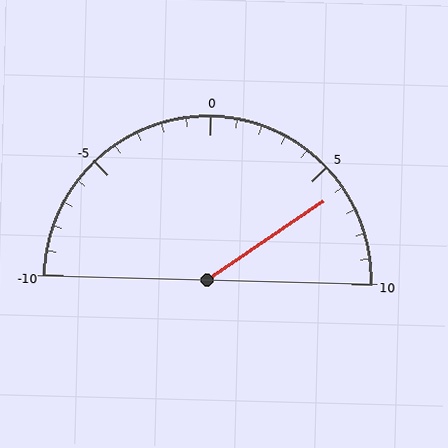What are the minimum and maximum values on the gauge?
The gauge ranges from -10 to 10.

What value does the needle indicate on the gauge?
The needle indicates approximately 6.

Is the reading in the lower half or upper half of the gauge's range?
The reading is in the upper half of the range (-10 to 10).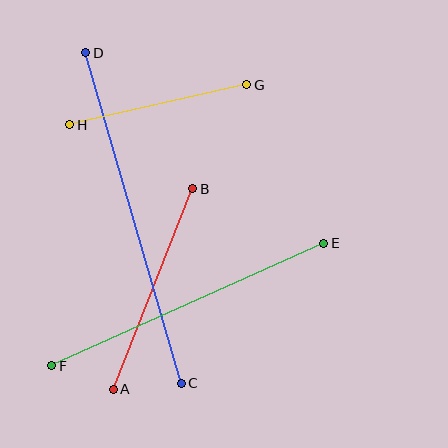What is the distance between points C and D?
The distance is approximately 344 pixels.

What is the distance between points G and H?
The distance is approximately 181 pixels.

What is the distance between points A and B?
The distance is approximately 216 pixels.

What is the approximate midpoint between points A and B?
The midpoint is at approximately (153, 289) pixels.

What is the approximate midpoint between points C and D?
The midpoint is at approximately (133, 218) pixels.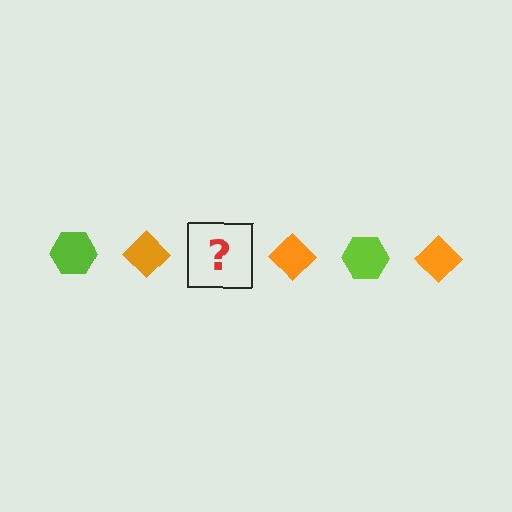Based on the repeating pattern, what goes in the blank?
The blank should be a lime hexagon.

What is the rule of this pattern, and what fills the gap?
The rule is that the pattern alternates between lime hexagon and orange diamond. The gap should be filled with a lime hexagon.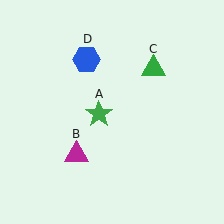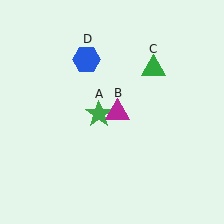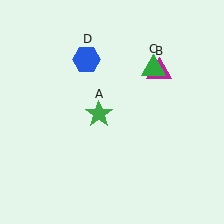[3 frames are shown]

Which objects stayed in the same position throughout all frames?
Green star (object A) and green triangle (object C) and blue hexagon (object D) remained stationary.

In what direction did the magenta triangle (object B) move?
The magenta triangle (object B) moved up and to the right.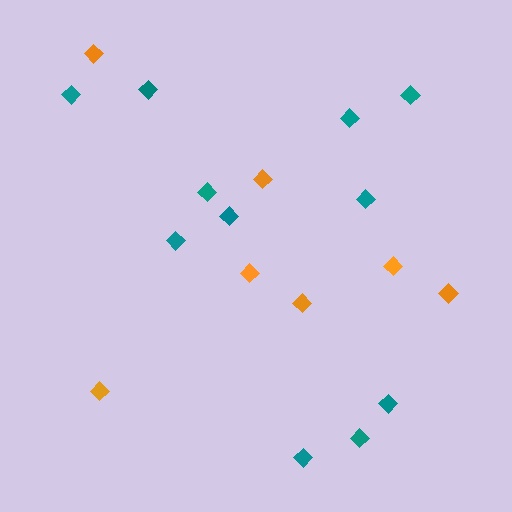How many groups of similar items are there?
There are 2 groups: one group of teal diamonds (11) and one group of orange diamonds (7).